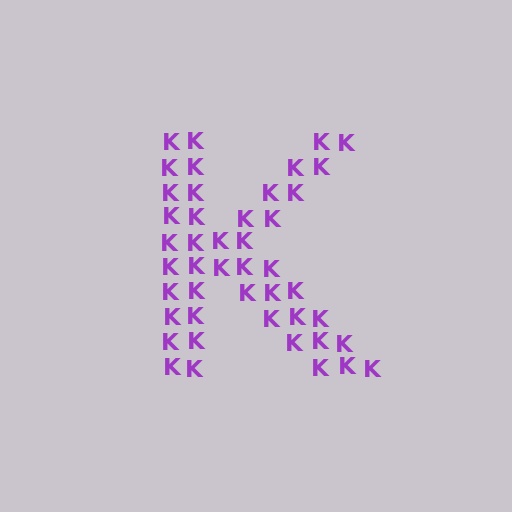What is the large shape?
The large shape is the letter K.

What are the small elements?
The small elements are letter K's.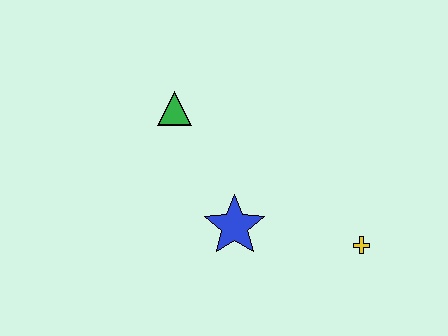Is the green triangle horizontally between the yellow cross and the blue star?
No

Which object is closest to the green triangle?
The blue star is closest to the green triangle.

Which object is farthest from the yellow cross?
The green triangle is farthest from the yellow cross.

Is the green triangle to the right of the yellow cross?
No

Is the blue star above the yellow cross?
Yes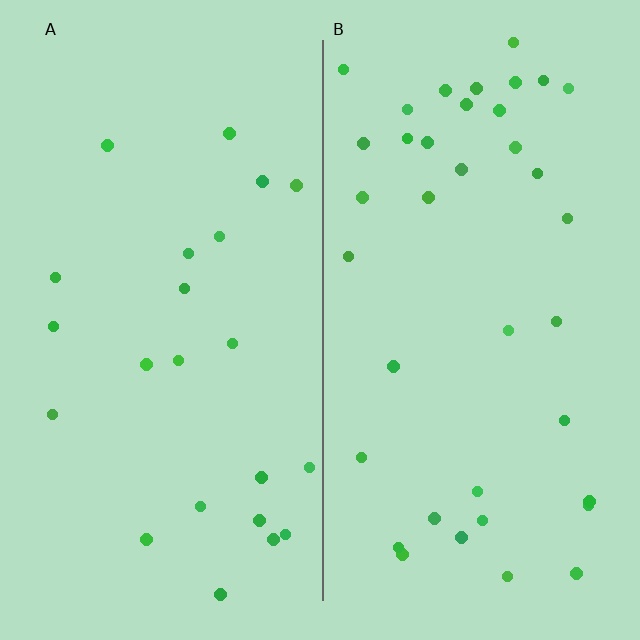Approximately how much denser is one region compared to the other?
Approximately 1.7× — region B over region A.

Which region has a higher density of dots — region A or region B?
B (the right).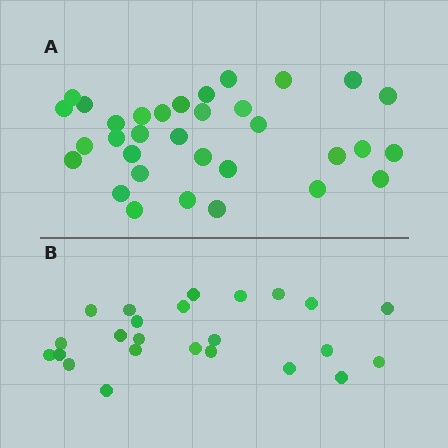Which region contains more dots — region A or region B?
Region A (the top region) has more dots.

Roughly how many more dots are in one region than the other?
Region A has roughly 8 or so more dots than region B.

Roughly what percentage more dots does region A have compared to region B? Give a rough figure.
About 40% more.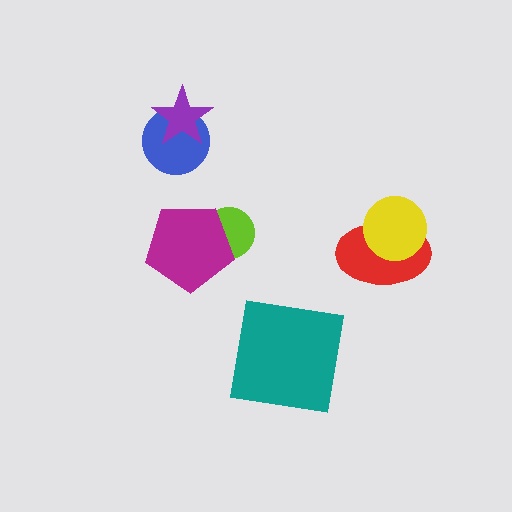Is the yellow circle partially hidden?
No, no other shape covers it.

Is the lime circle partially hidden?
Yes, it is partially covered by another shape.